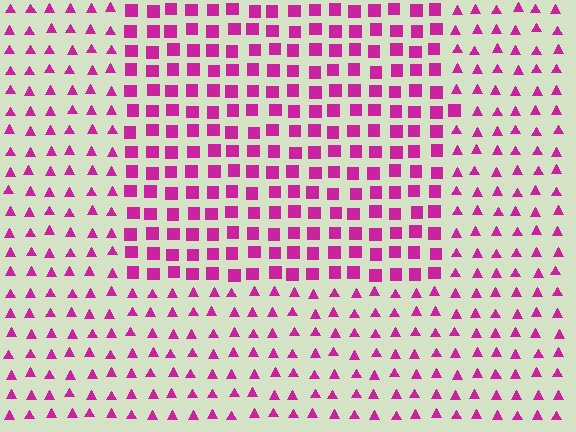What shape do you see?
I see a rectangle.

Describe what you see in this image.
The image is filled with small magenta elements arranged in a uniform grid. A rectangle-shaped region contains squares, while the surrounding area contains triangles. The boundary is defined purely by the change in element shape.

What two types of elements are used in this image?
The image uses squares inside the rectangle region and triangles outside it.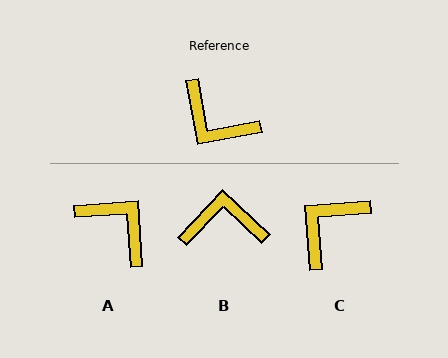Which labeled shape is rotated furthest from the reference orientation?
A, about 173 degrees away.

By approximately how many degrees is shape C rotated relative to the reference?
Approximately 96 degrees clockwise.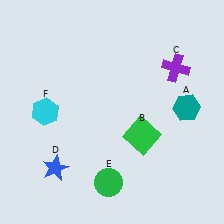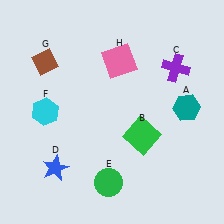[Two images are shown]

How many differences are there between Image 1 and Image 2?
There are 2 differences between the two images.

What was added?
A brown diamond (G), a pink square (H) were added in Image 2.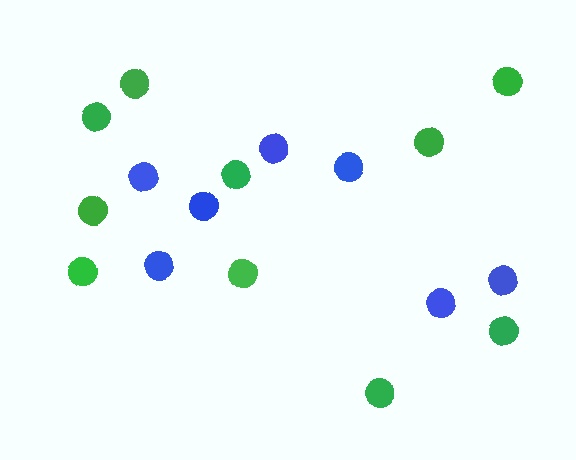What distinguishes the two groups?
There are 2 groups: one group of green circles (10) and one group of blue circles (7).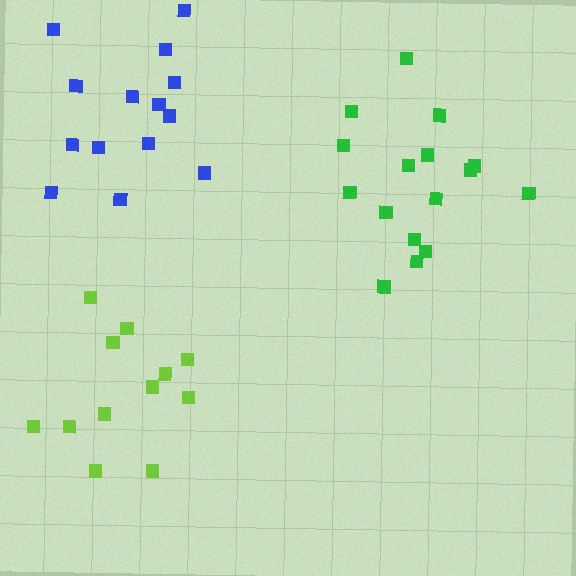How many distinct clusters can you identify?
There are 3 distinct clusters.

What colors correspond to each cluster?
The clusters are colored: blue, green, lime.